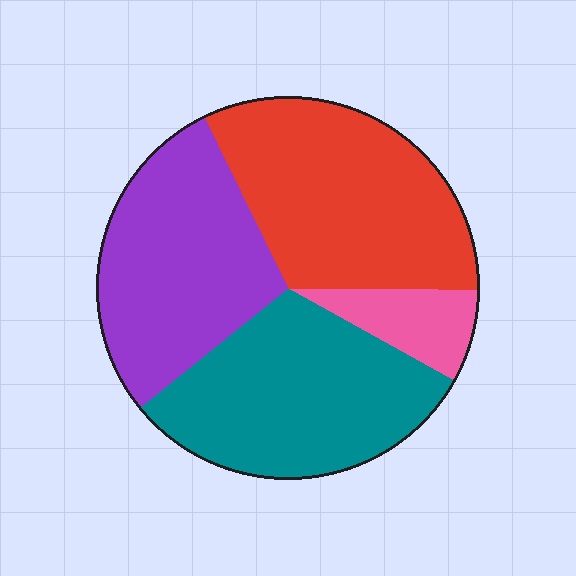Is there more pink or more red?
Red.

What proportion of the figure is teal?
Teal covers around 30% of the figure.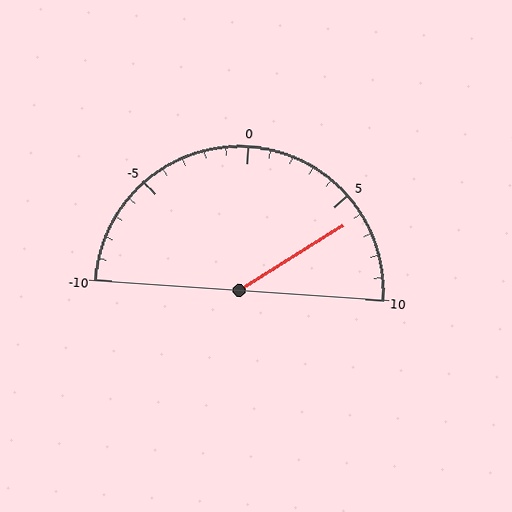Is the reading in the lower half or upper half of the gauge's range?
The reading is in the upper half of the range (-10 to 10).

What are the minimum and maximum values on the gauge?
The gauge ranges from -10 to 10.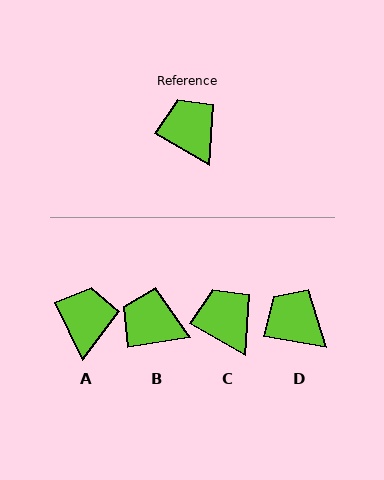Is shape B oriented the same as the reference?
No, it is off by about 39 degrees.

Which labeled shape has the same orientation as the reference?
C.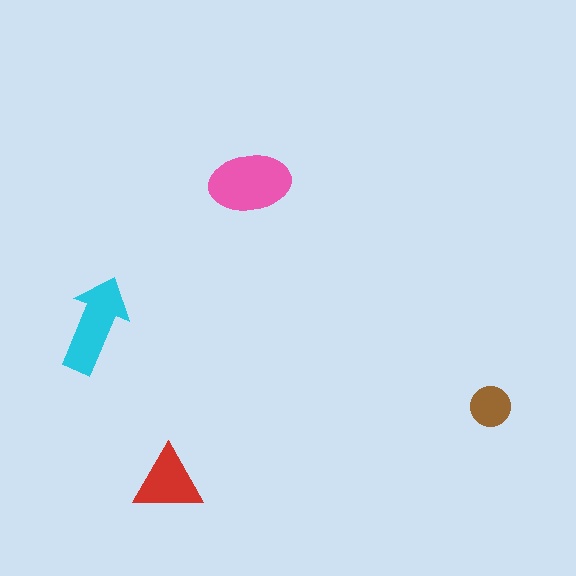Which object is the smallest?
The brown circle.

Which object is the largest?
The pink ellipse.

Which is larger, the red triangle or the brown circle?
The red triangle.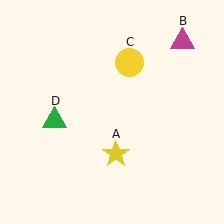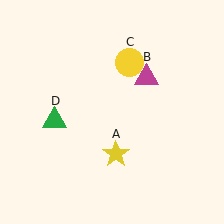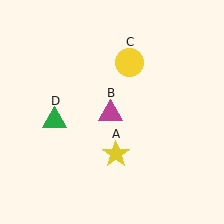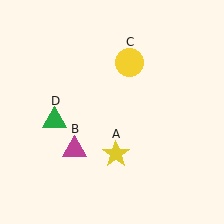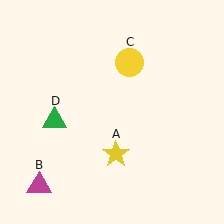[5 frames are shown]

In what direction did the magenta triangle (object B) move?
The magenta triangle (object B) moved down and to the left.